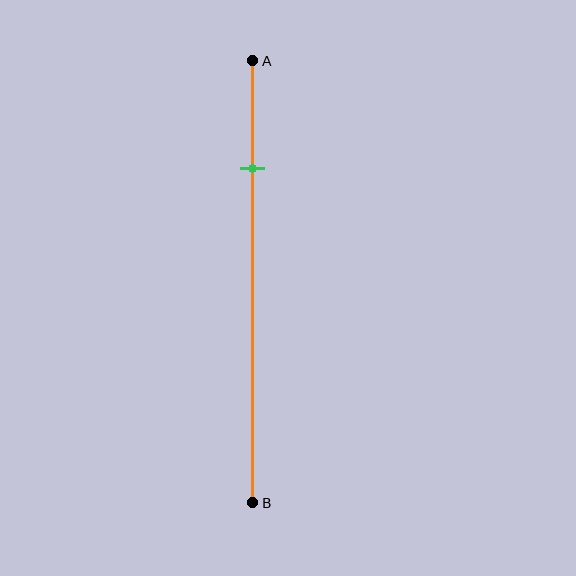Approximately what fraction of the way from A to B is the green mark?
The green mark is approximately 25% of the way from A to B.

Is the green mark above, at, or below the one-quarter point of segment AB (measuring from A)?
The green mark is approximately at the one-quarter point of segment AB.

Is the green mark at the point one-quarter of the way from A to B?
Yes, the mark is approximately at the one-quarter point.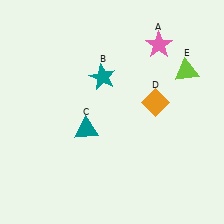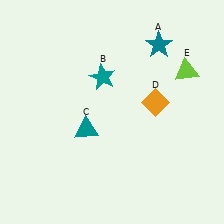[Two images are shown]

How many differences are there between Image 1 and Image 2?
There is 1 difference between the two images.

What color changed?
The star (A) changed from pink in Image 1 to teal in Image 2.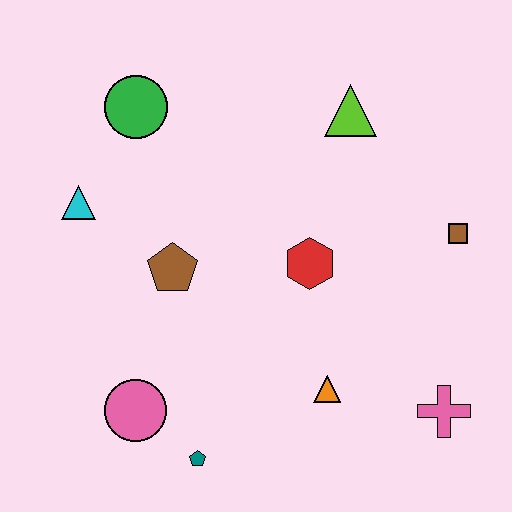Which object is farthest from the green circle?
The pink cross is farthest from the green circle.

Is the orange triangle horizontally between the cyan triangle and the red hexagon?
No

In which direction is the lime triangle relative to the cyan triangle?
The lime triangle is to the right of the cyan triangle.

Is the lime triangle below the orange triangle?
No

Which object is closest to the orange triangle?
The pink cross is closest to the orange triangle.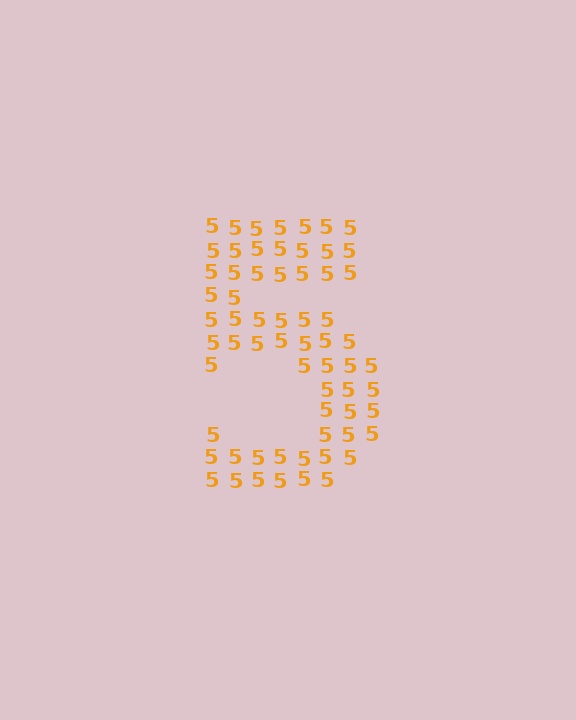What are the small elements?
The small elements are digit 5's.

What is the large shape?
The large shape is the digit 5.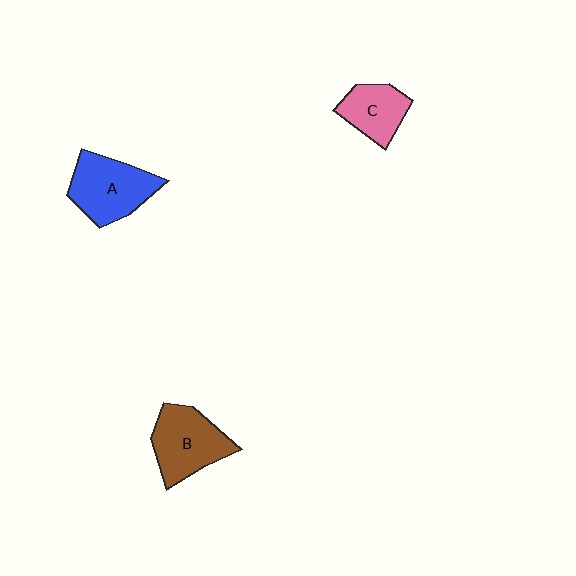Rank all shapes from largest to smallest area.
From largest to smallest: A (blue), B (brown), C (pink).